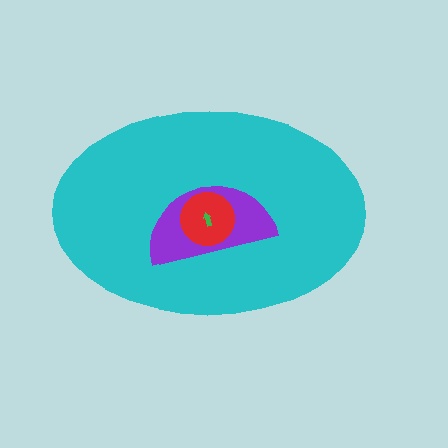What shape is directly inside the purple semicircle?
The red circle.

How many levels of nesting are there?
4.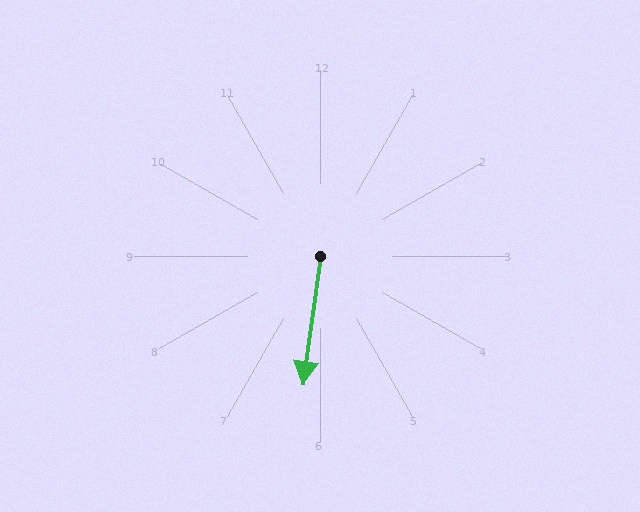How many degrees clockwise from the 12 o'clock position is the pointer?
Approximately 188 degrees.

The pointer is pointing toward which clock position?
Roughly 6 o'clock.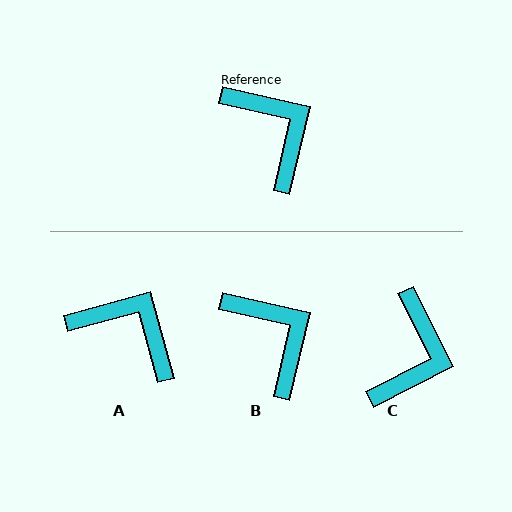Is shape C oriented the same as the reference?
No, it is off by about 50 degrees.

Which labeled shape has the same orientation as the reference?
B.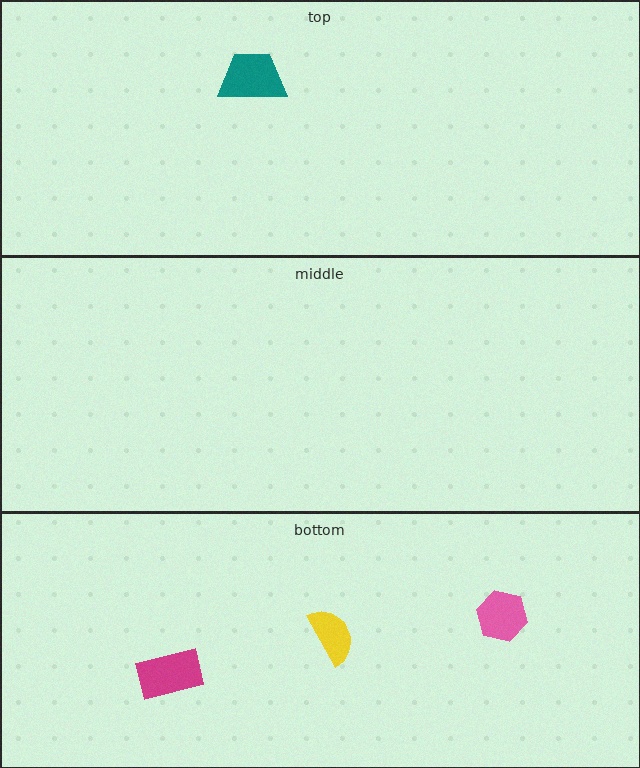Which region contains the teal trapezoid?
The top region.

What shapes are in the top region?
The teal trapezoid.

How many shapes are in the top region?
1.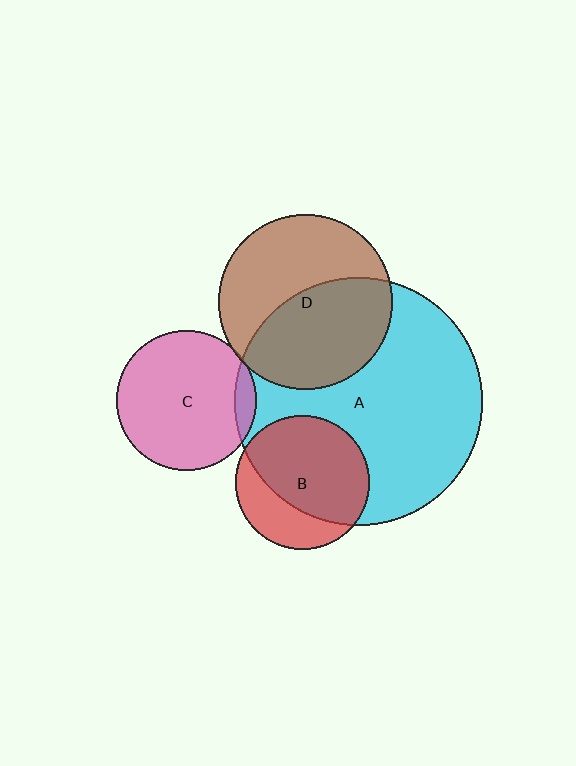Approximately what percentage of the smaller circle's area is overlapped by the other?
Approximately 10%.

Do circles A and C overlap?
Yes.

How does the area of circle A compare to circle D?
Approximately 2.0 times.